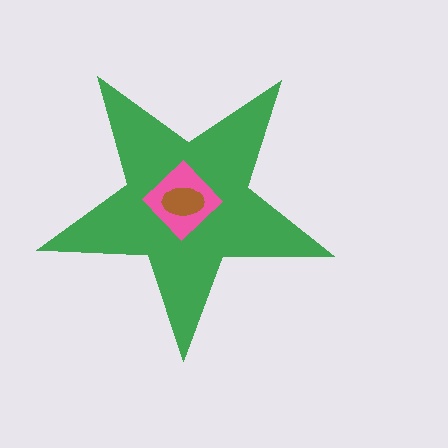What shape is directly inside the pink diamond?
The brown ellipse.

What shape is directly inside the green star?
The pink diamond.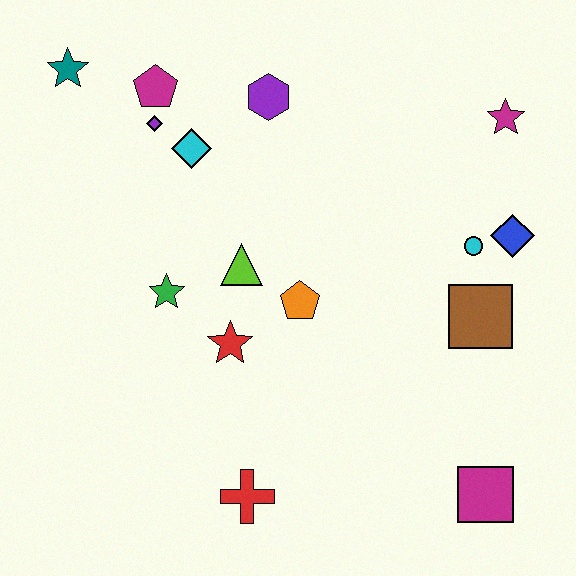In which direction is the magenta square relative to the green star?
The magenta square is to the right of the green star.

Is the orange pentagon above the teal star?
No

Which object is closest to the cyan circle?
The blue diamond is closest to the cyan circle.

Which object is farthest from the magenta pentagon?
The magenta square is farthest from the magenta pentagon.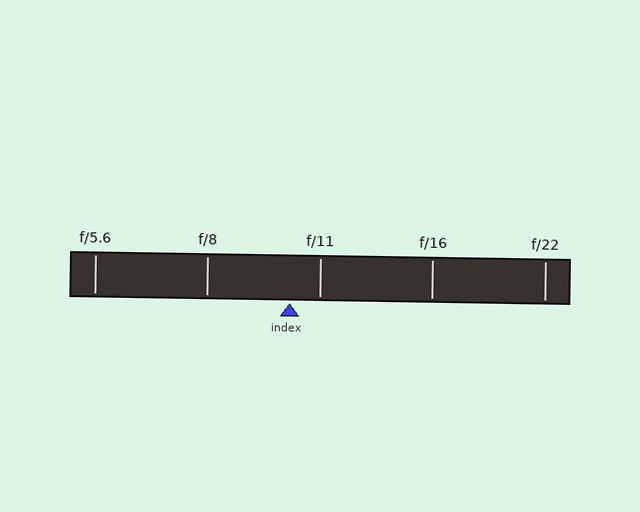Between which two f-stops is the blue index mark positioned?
The index mark is between f/8 and f/11.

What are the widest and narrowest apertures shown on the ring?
The widest aperture shown is f/5.6 and the narrowest is f/22.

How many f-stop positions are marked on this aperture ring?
There are 5 f-stop positions marked.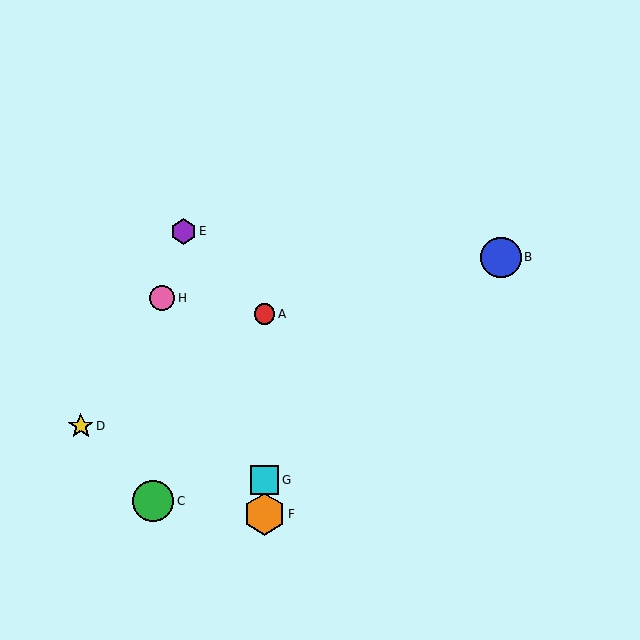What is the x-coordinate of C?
Object C is at x≈153.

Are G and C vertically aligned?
No, G is at x≈264 and C is at x≈153.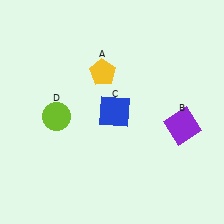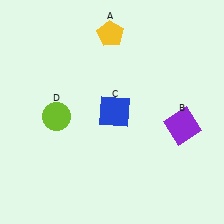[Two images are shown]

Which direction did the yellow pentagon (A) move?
The yellow pentagon (A) moved up.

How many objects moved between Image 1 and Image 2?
1 object moved between the two images.